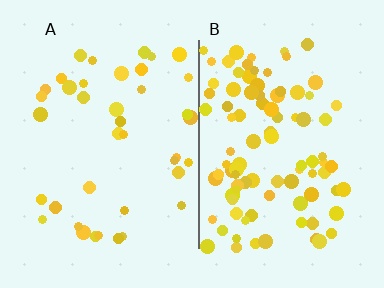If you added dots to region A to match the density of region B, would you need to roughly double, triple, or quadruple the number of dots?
Approximately double.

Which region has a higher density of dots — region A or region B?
B (the right).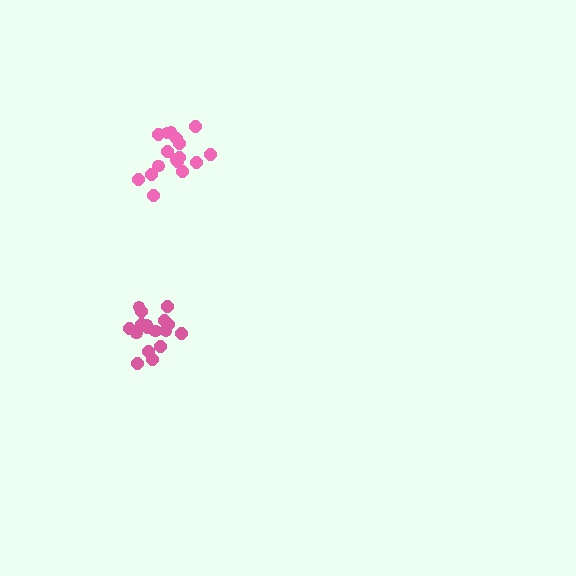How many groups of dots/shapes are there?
There are 2 groups.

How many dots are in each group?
Group 1: 17 dots, Group 2: 17 dots (34 total).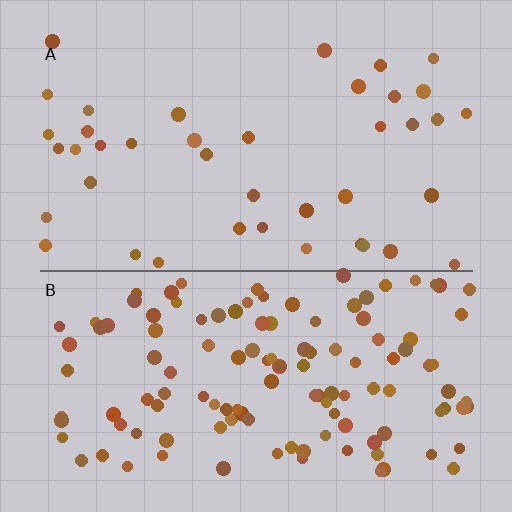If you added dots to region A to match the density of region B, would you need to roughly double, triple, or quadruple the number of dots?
Approximately triple.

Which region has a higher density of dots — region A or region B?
B (the bottom).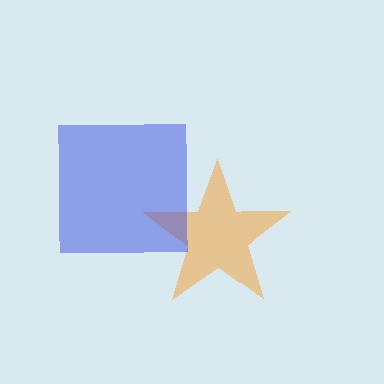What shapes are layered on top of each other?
The layered shapes are: an orange star, a blue square.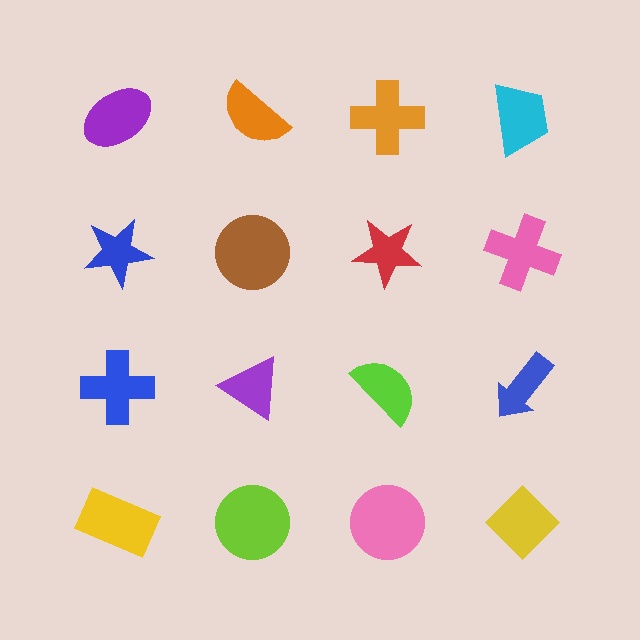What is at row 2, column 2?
A brown circle.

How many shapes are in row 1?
4 shapes.